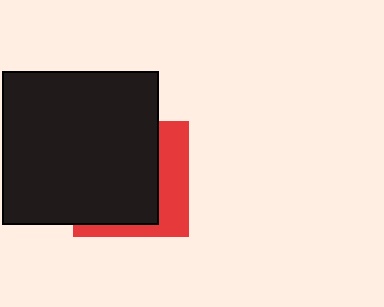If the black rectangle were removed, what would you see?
You would see the complete red square.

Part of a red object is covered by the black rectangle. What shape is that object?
It is a square.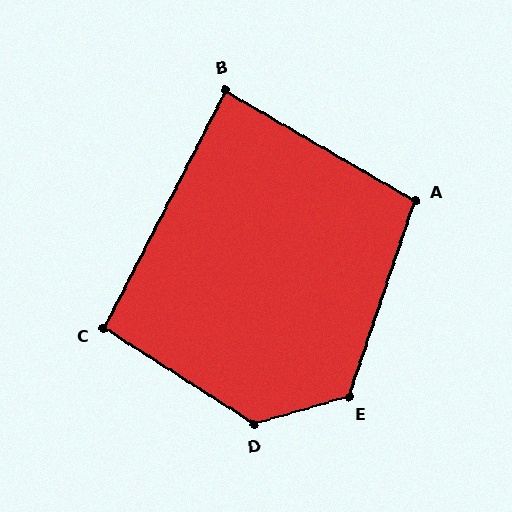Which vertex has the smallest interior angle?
B, at approximately 87 degrees.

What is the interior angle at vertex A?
Approximately 102 degrees (obtuse).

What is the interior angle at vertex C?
Approximately 96 degrees (obtuse).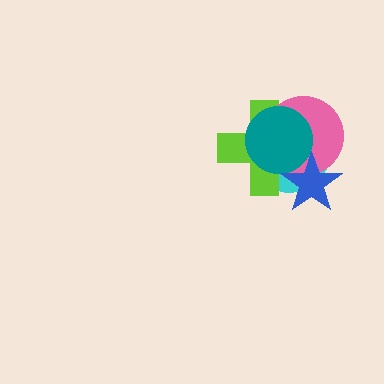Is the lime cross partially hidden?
Yes, it is partially covered by another shape.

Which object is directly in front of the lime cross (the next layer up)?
The pink circle is directly in front of the lime cross.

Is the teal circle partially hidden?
Yes, it is partially covered by another shape.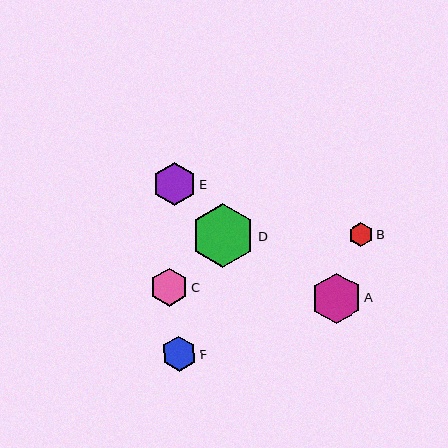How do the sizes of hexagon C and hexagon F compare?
Hexagon C and hexagon F are approximately the same size.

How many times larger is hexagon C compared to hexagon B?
Hexagon C is approximately 1.6 times the size of hexagon B.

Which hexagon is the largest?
Hexagon D is the largest with a size of approximately 64 pixels.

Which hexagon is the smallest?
Hexagon B is the smallest with a size of approximately 24 pixels.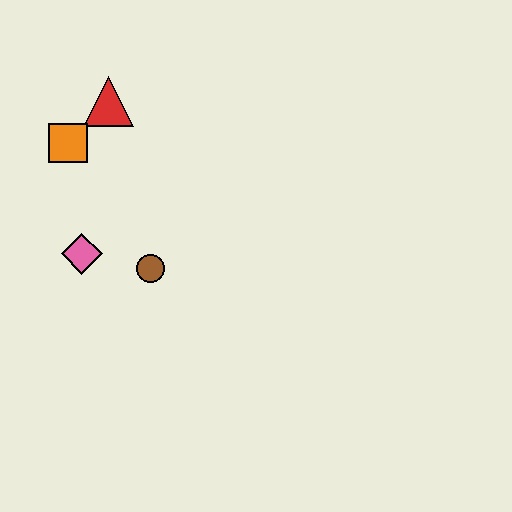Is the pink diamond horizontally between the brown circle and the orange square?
Yes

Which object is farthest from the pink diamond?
The red triangle is farthest from the pink diamond.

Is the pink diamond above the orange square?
No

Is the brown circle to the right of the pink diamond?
Yes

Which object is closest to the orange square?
The red triangle is closest to the orange square.